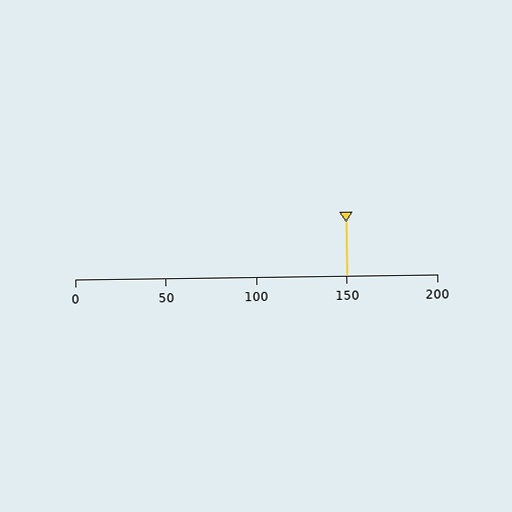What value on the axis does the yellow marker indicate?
The marker indicates approximately 150.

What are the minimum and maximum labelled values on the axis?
The axis runs from 0 to 200.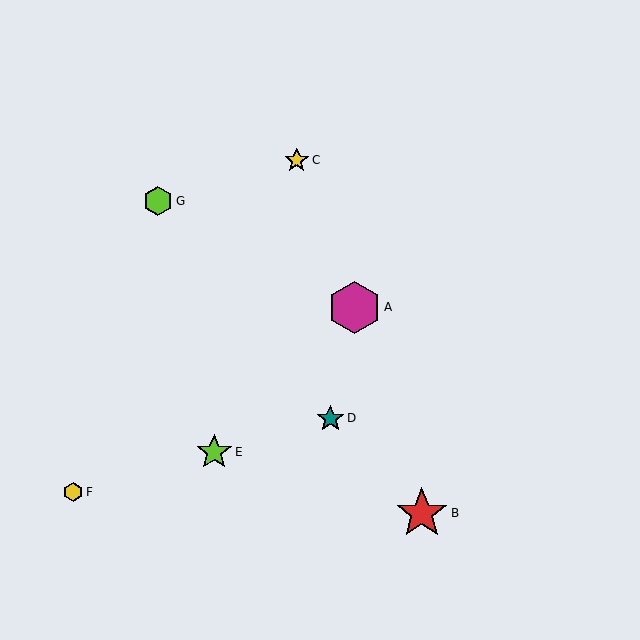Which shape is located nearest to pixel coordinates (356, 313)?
The magenta hexagon (labeled A) at (355, 307) is nearest to that location.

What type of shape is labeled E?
Shape E is a lime star.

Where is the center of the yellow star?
The center of the yellow star is at (297, 160).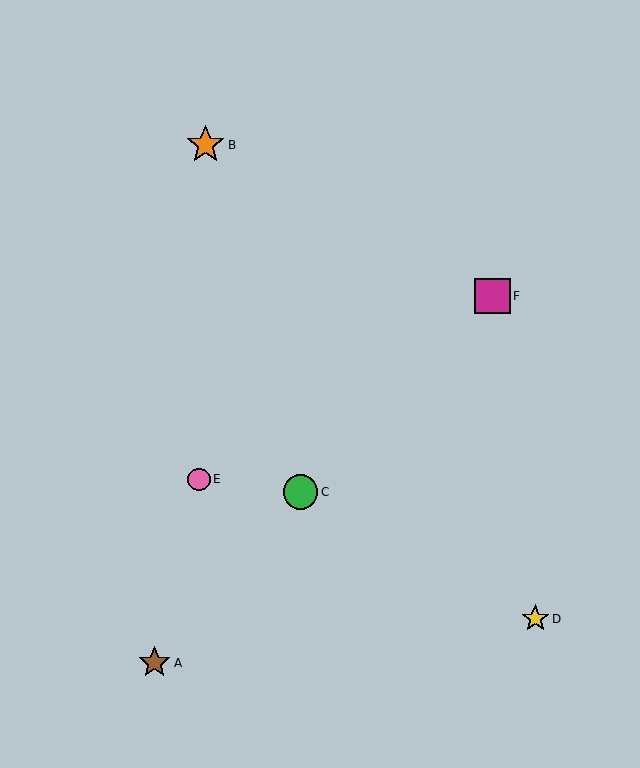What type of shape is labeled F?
Shape F is a magenta square.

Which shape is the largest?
The orange star (labeled B) is the largest.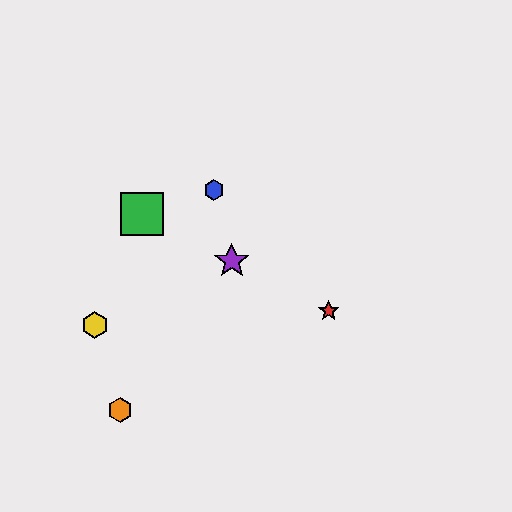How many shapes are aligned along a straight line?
3 shapes (the red star, the green square, the purple star) are aligned along a straight line.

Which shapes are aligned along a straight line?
The red star, the green square, the purple star are aligned along a straight line.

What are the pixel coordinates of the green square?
The green square is at (142, 214).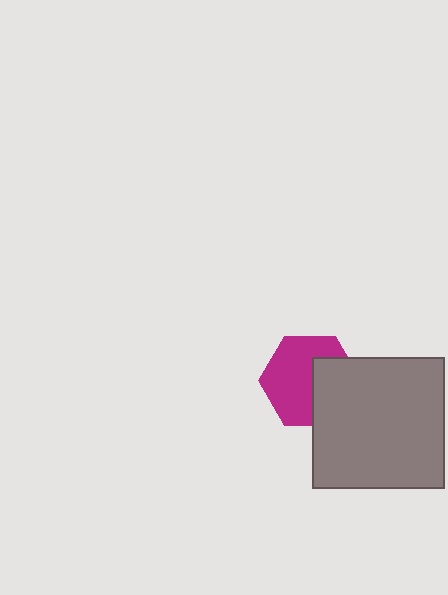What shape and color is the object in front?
The object in front is a gray square.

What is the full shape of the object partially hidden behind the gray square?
The partially hidden object is a magenta hexagon.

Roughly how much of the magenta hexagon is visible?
About half of it is visible (roughly 61%).